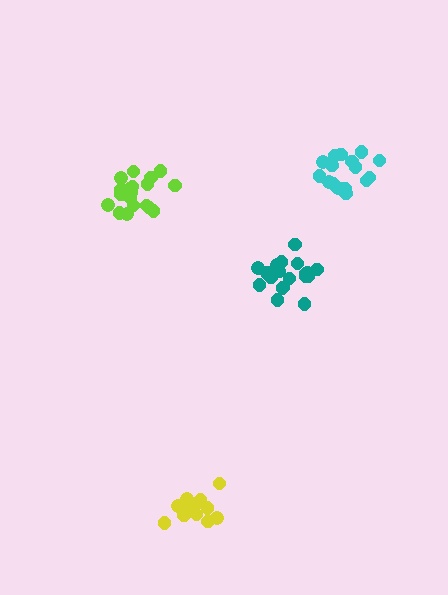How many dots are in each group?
Group 1: 20 dots, Group 2: 14 dots, Group 3: 16 dots, Group 4: 20 dots (70 total).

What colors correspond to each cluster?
The clusters are colored: teal, yellow, cyan, lime.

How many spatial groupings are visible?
There are 4 spatial groupings.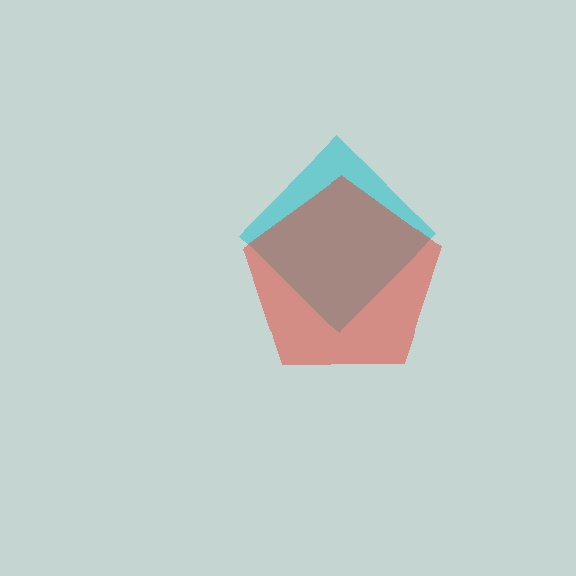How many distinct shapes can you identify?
There are 2 distinct shapes: a cyan diamond, a red pentagon.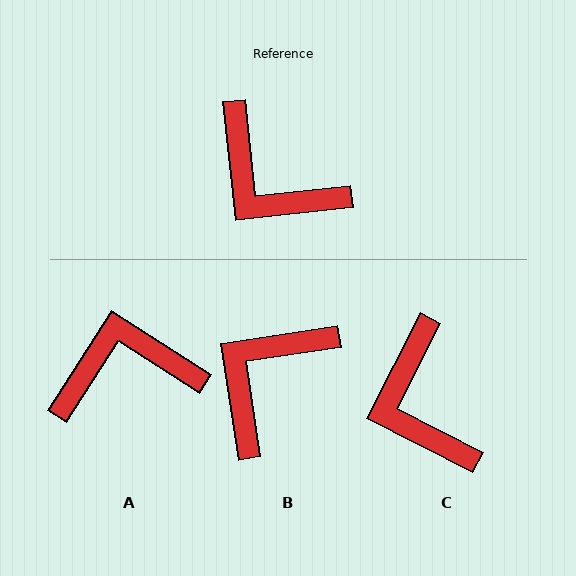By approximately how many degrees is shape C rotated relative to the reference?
Approximately 33 degrees clockwise.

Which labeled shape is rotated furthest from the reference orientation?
A, about 129 degrees away.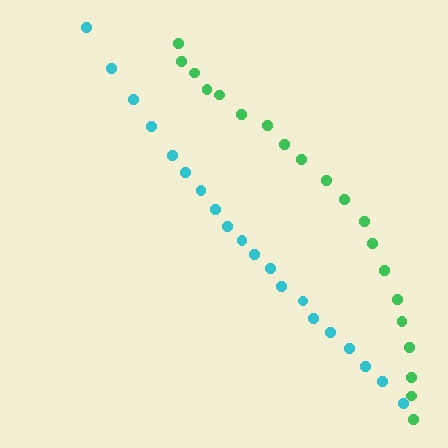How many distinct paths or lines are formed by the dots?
There are 2 distinct paths.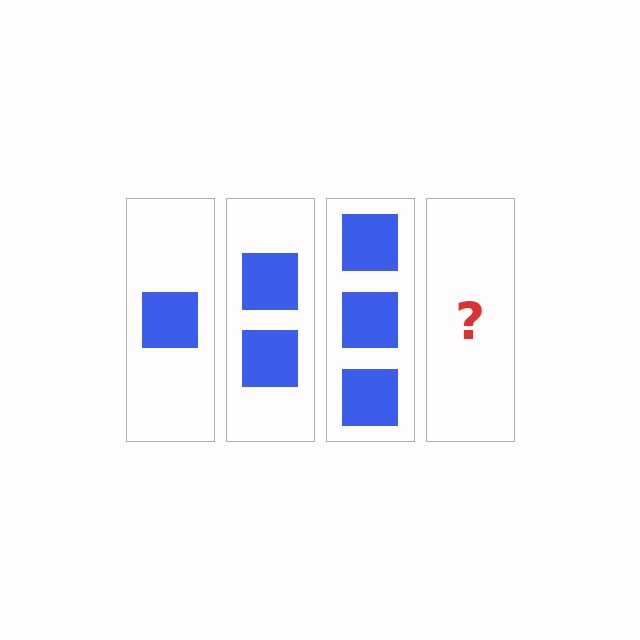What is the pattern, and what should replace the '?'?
The pattern is that each step adds one more square. The '?' should be 4 squares.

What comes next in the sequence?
The next element should be 4 squares.